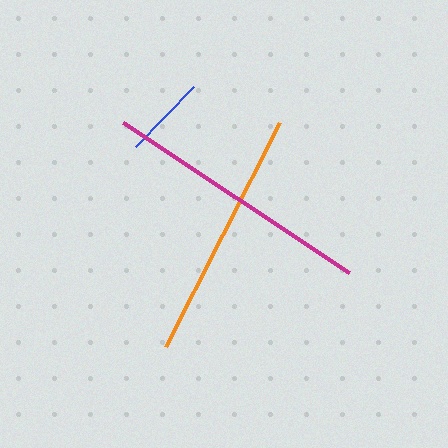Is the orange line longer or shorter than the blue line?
The orange line is longer than the blue line.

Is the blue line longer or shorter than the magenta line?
The magenta line is longer than the blue line.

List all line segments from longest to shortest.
From longest to shortest: magenta, orange, blue.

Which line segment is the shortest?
The blue line is the shortest at approximately 84 pixels.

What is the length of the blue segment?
The blue segment is approximately 84 pixels long.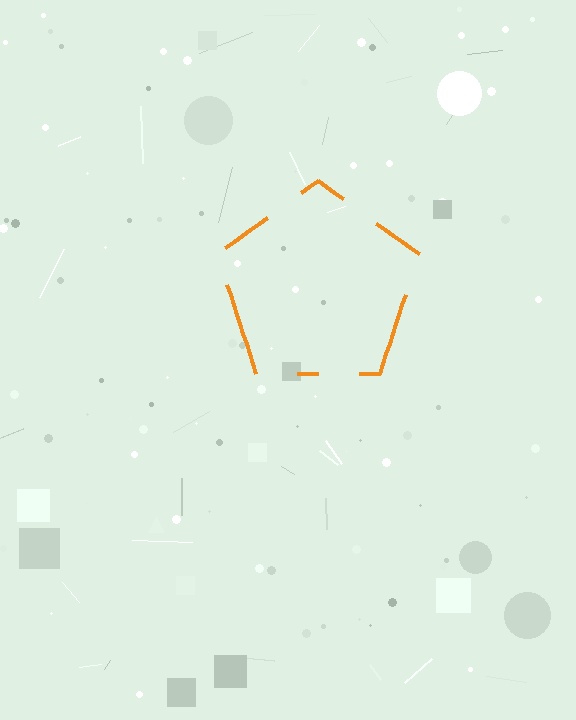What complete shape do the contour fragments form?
The contour fragments form a pentagon.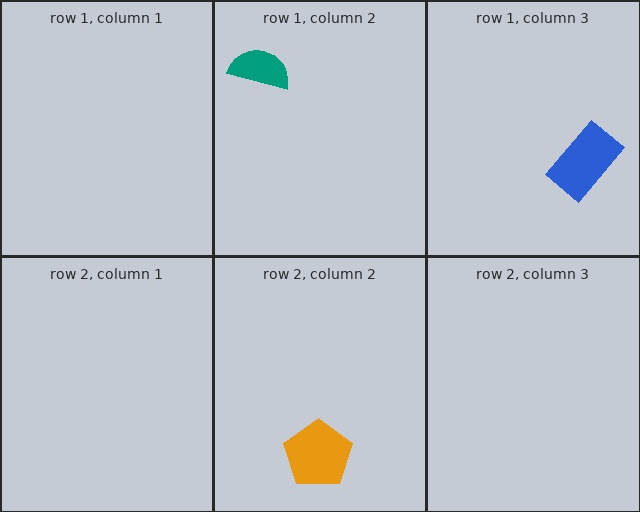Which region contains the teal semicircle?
The row 1, column 2 region.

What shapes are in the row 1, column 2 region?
The teal semicircle.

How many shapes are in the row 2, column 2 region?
1.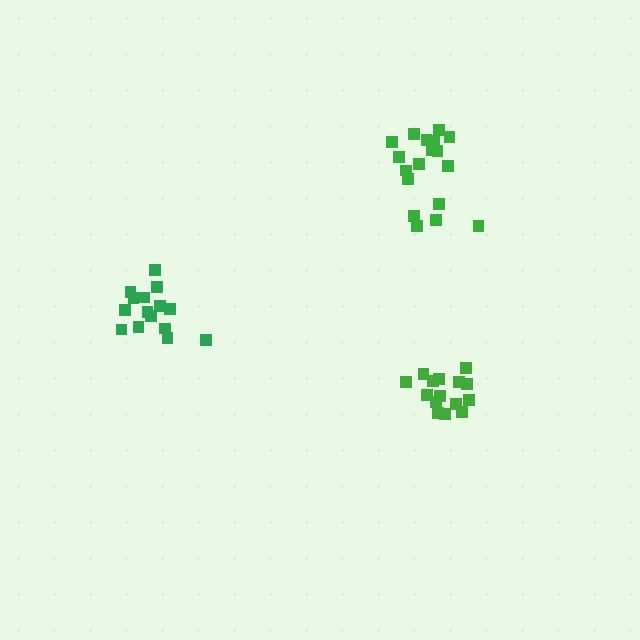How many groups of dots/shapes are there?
There are 3 groups.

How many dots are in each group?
Group 1: 16 dots, Group 2: 18 dots, Group 3: 15 dots (49 total).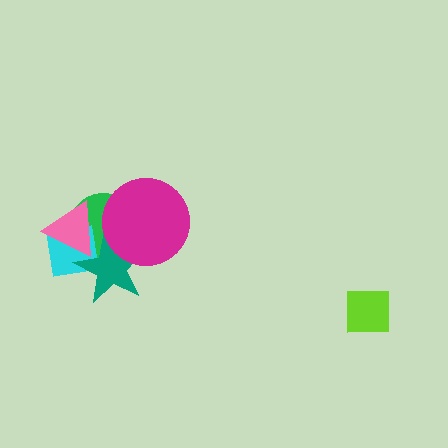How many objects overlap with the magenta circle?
2 objects overlap with the magenta circle.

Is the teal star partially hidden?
Yes, it is partially covered by another shape.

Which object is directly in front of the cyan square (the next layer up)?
The pink triangle is directly in front of the cyan square.